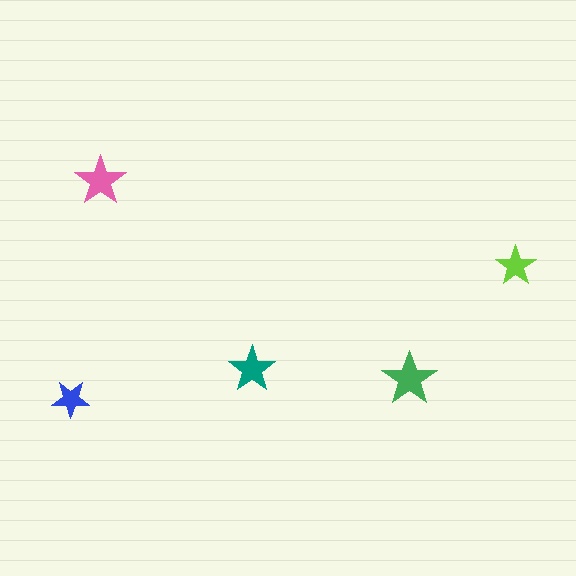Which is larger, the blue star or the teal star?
The teal one.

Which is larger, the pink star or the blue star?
The pink one.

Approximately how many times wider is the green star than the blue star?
About 1.5 times wider.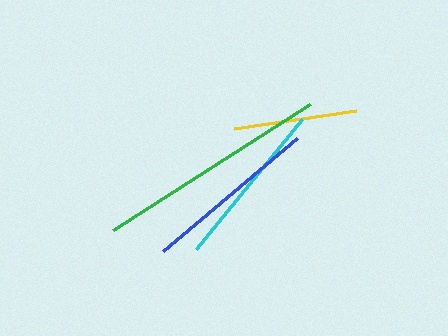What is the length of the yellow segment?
The yellow segment is approximately 123 pixels long.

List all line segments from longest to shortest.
From longest to shortest: green, blue, cyan, yellow.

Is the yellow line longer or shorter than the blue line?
The blue line is longer than the yellow line.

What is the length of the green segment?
The green segment is approximately 234 pixels long.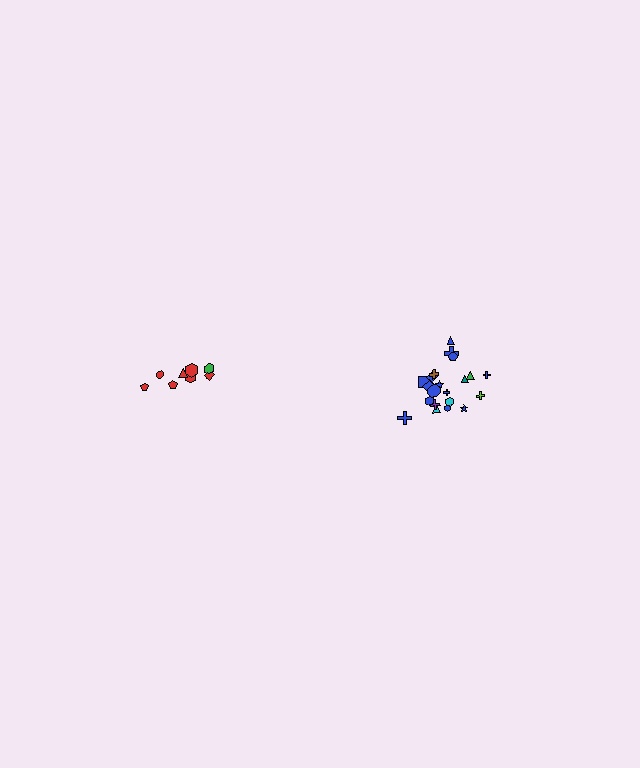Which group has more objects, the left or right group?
The right group.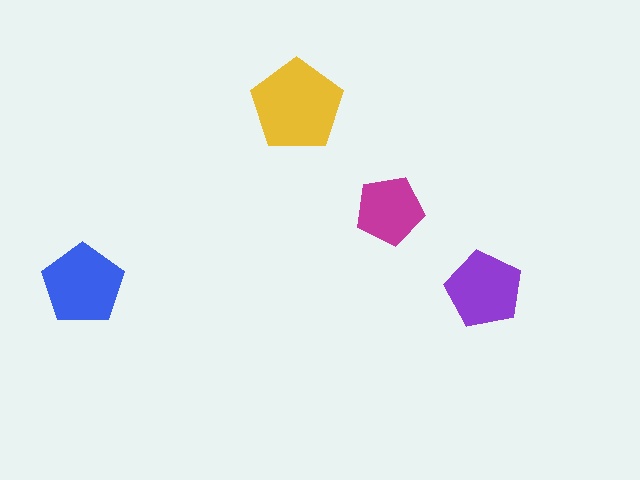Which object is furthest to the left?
The blue pentagon is leftmost.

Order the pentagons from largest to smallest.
the yellow one, the blue one, the purple one, the magenta one.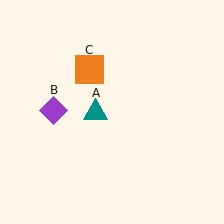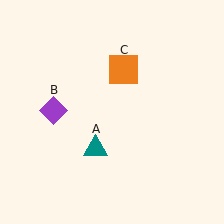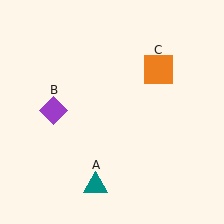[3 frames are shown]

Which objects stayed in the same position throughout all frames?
Purple diamond (object B) remained stationary.